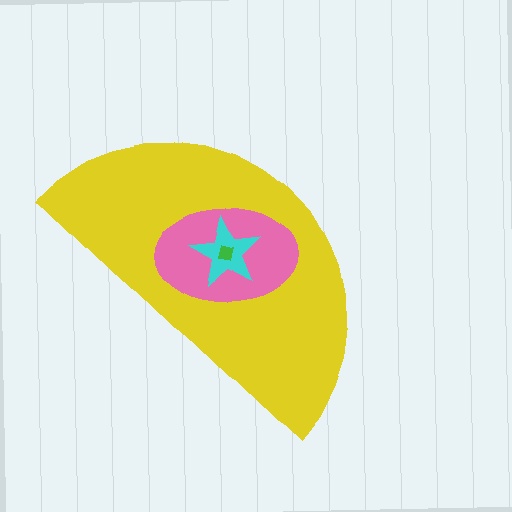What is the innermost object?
The green square.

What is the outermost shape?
The yellow semicircle.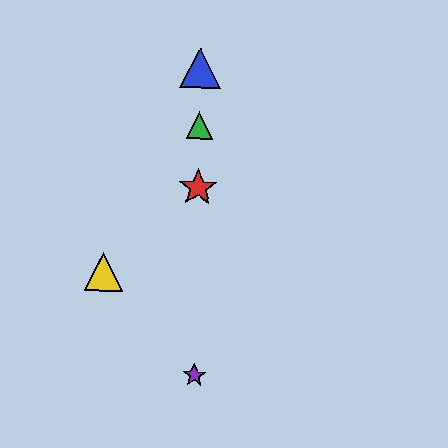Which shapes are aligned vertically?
The red star, the blue triangle, the green triangle, the purple star are aligned vertically.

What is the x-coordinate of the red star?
The red star is at x≈198.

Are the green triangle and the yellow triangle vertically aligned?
No, the green triangle is at x≈199 and the yellow triangle is at x≈103.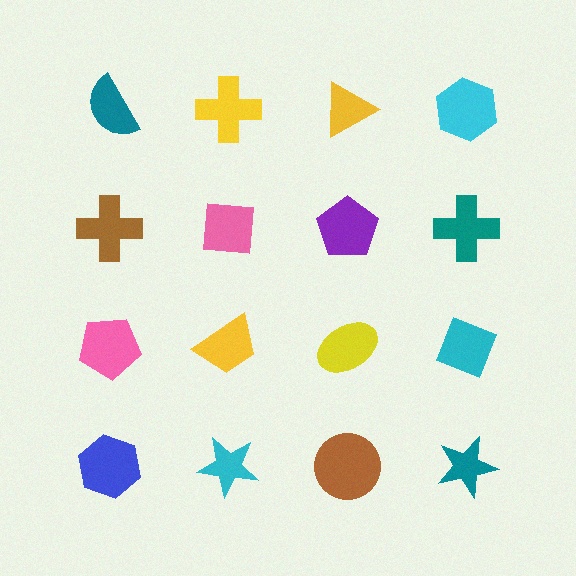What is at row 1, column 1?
A teal semicircle.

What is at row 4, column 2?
A cyan star.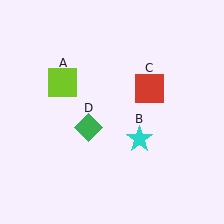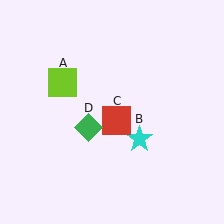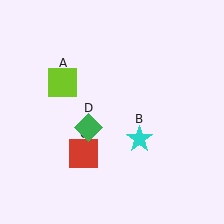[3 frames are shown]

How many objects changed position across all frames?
1 object changed position: red square (object C).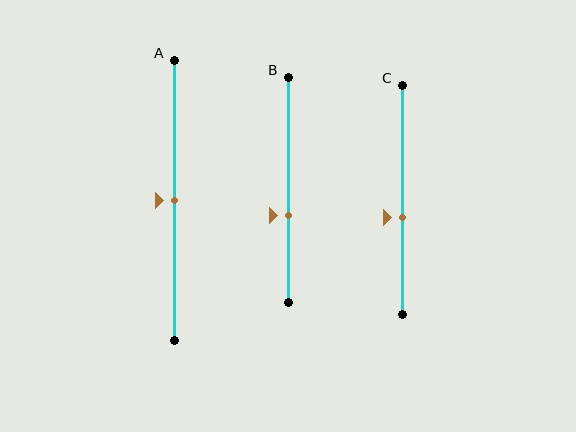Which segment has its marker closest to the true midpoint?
Segment A has its marker closest to the true midpoint.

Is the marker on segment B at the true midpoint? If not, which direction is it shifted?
No, the marker on segment B is shifted downward by about 11% of the segment length.